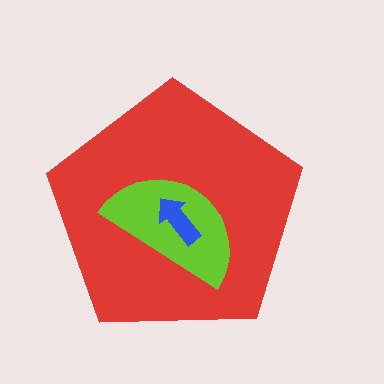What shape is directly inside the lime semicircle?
The blue arrow.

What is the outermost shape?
The red pentagon.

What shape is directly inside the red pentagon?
The lime semicircle.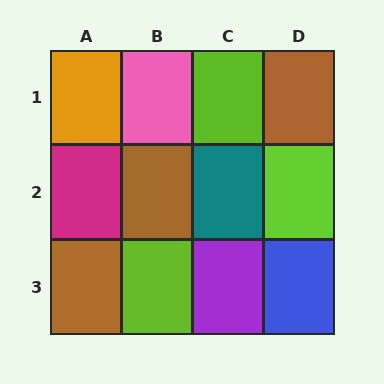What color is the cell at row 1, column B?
Pink.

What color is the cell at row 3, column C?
Purple.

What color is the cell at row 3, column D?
Blue.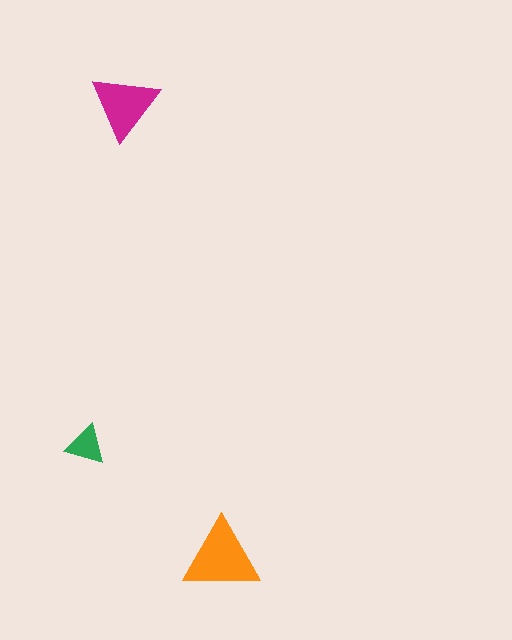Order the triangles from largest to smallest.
the orange one, the magenta one, the green one.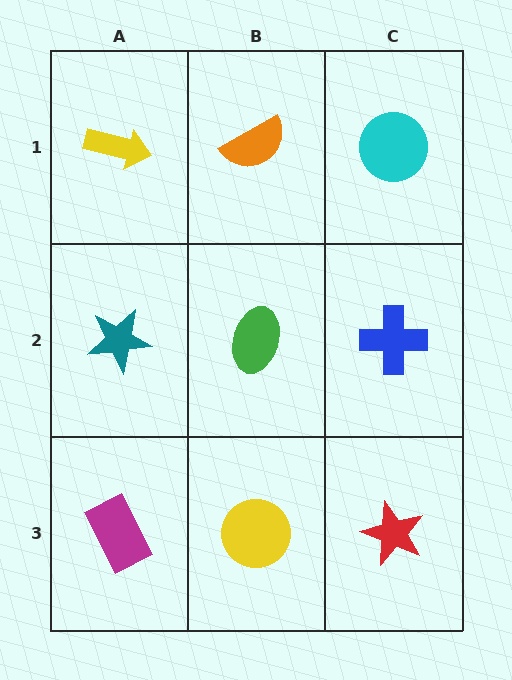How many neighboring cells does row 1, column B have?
3.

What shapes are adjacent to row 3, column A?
A teal star (row 2, column A), a yellow circle (row 3, column B).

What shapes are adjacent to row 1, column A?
A teal star (row 2, column A), an orange semicircle (row 1, column B).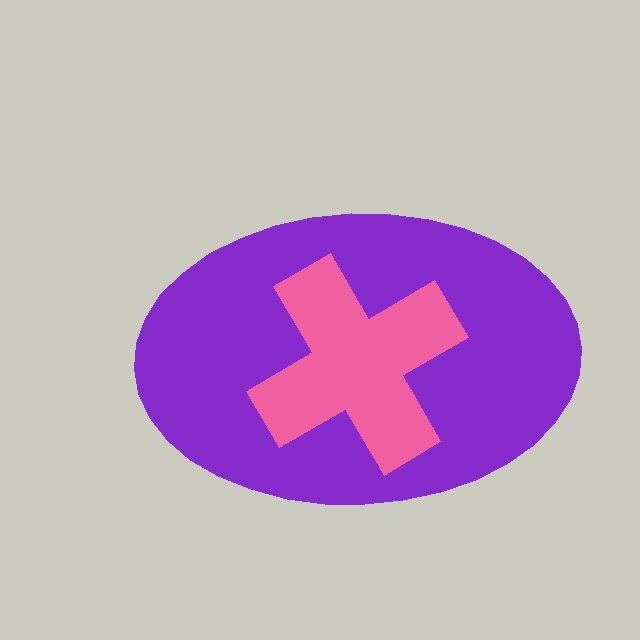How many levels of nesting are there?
2.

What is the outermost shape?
The purple ellipse.